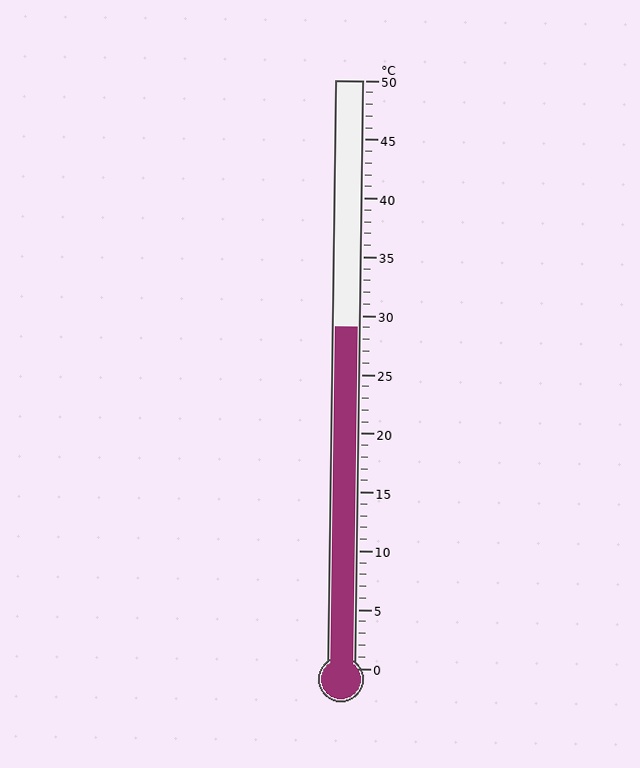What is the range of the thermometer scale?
The thermometer scale ranges from 0°C to 50°C.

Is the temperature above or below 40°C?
The temperature is below 40°C.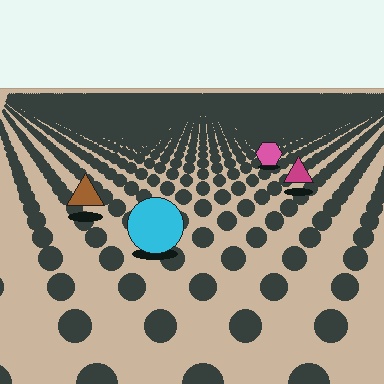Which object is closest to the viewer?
The cyan circle is closest. The texture marks near it are larger and more spread out.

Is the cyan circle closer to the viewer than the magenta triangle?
Yes. The cyan circle is closer — you can tell from the texture gradient: the ground texture is coarser near it.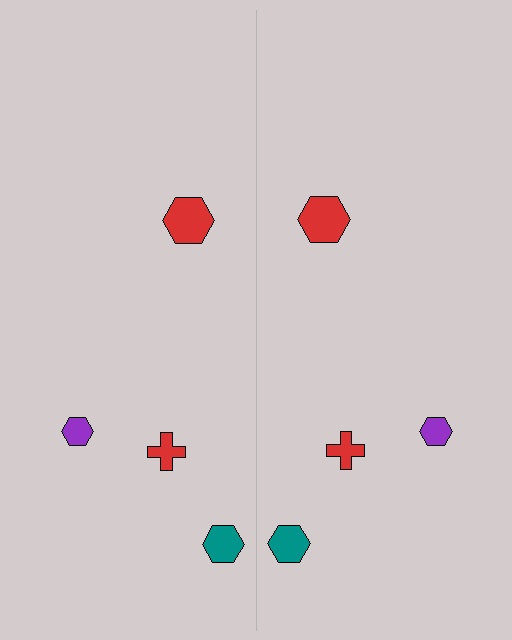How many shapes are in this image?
There are 8 shapes in this image.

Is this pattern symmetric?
Yes, this pattern has bilateral (reflection) symmetry.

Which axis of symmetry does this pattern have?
The pattern has a vertical axis of symmetry running through the center of the image.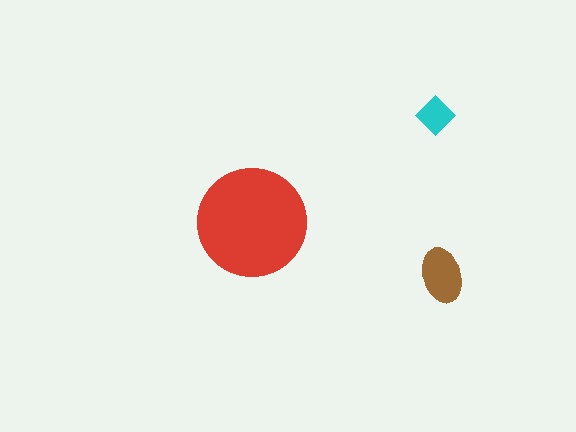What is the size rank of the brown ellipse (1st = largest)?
2nd.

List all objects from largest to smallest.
The red circle, the brown ellipse, the cyan diamond.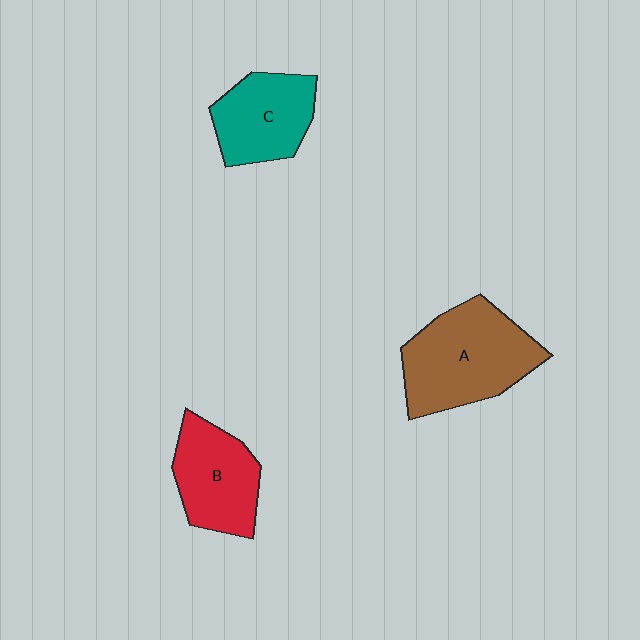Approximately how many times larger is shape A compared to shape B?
Approximately 1.4 times.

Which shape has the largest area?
Shape A (brown).